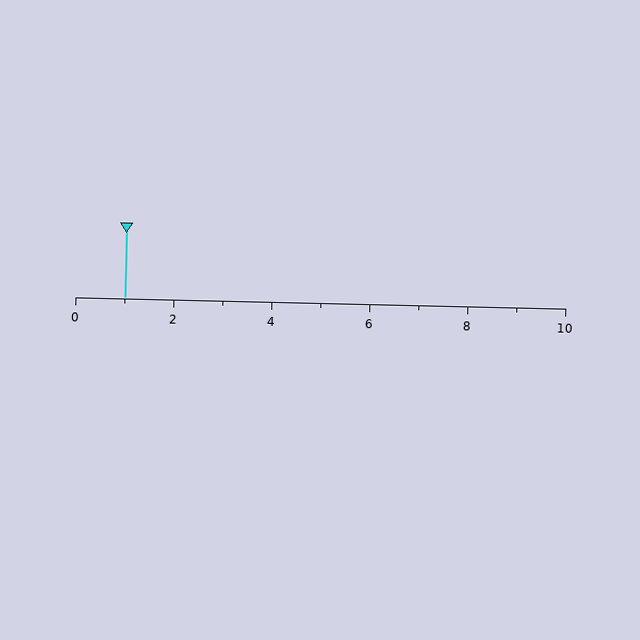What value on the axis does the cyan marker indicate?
The marker indicates approximately 1.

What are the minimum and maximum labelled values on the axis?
The axis runs from 0 to 10.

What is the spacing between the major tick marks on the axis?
The major ticks are spaced 2 apart.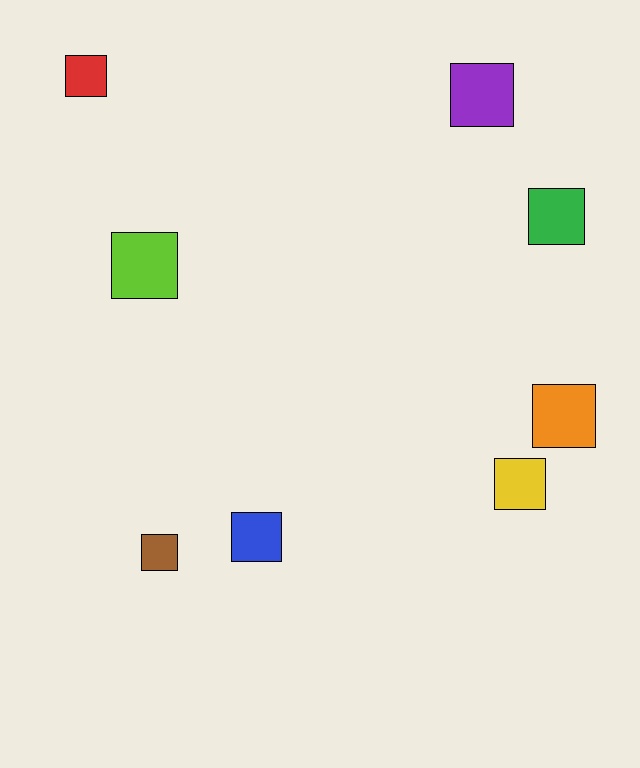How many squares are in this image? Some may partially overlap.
There are 8 squares.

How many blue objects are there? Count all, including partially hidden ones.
There is 1 blue object.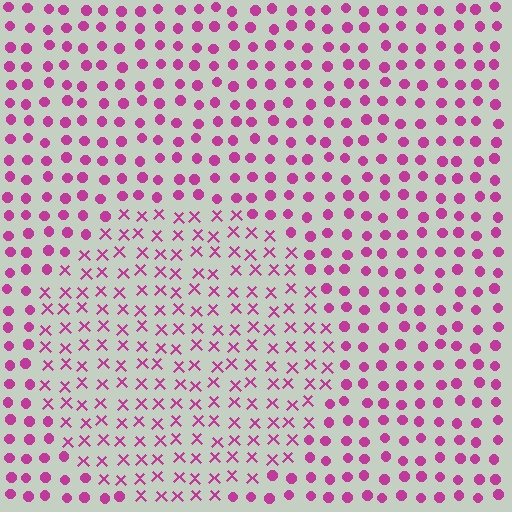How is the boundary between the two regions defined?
The boundary is defined by a change in element shape: X marks inside vs. circles outside. All elements share the same color and spacing.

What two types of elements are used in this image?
The image uses X marks inside the circle region and circles outside it.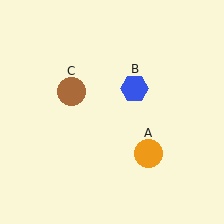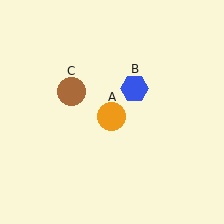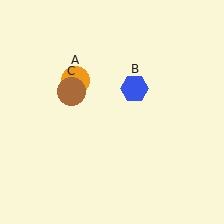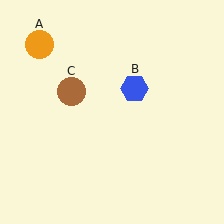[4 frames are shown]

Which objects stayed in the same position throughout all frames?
Blue hexagon (object B) and brown circle (object C) remained stationary.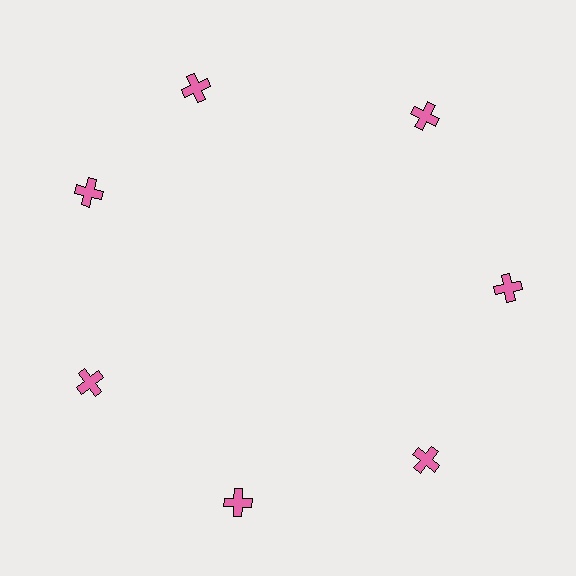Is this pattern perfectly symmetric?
No. The 7 pink crosses are arranged in a ring, but one element near the 12 o'clock position is rotated out of alignment along the ring, breaking the 7-fold rotational symmetry.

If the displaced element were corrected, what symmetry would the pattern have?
It would have 7-fold rotational symmetry — the pattern would map onto itself every 51 degrees.